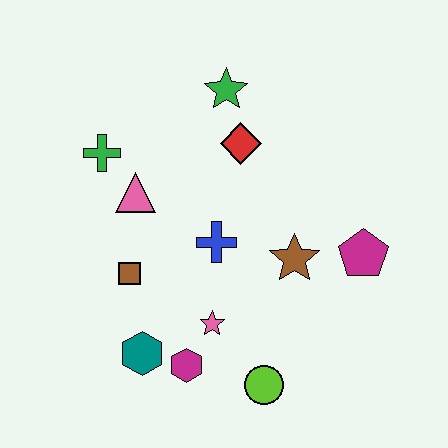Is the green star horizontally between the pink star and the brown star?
Yes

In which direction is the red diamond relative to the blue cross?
The red diamond is above the blue cross.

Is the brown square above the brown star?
No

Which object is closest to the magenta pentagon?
The brown star is closest to the magenta pentagon.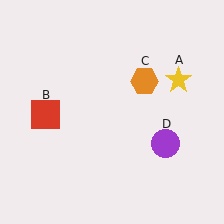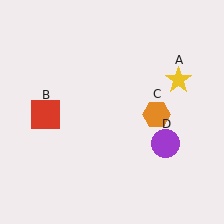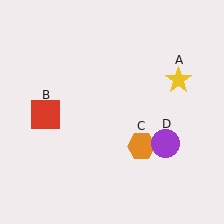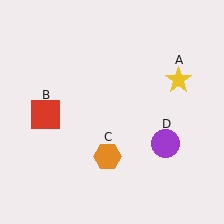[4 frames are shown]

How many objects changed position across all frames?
1 object changed position: orange hexagon (object C).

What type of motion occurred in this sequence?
The orange hexagon (object C) rotated clockwise around the center of the scene.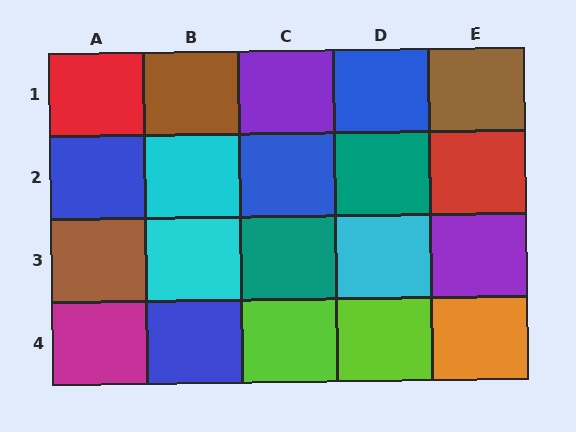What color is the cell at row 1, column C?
Purple.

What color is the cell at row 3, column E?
Purple.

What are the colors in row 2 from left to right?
Blue, cyan, blue, teal, red.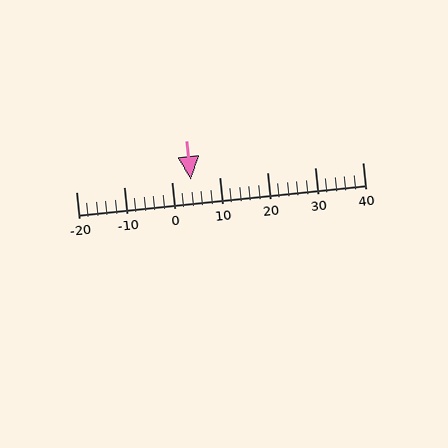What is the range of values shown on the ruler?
The ruler shows values from -20 to 40.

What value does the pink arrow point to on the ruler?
The pink arrow points to approximately 4.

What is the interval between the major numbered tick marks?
The major tick marks are spaced 10 units apart.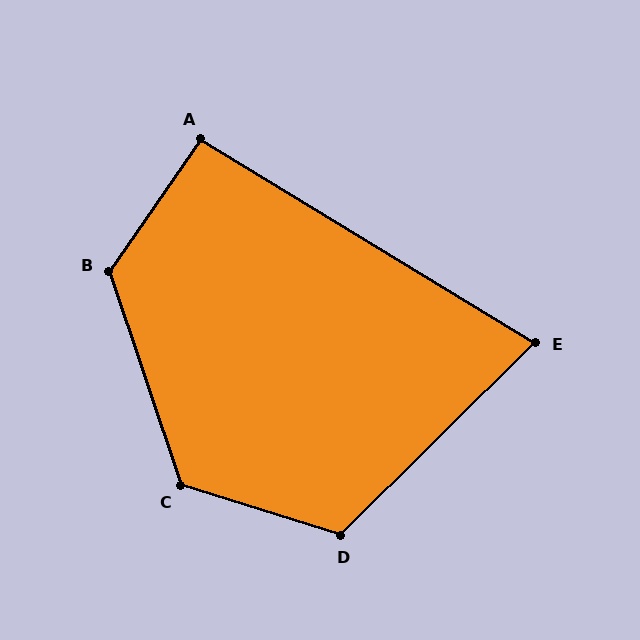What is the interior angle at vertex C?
Approximately 126 degrees (obtuse).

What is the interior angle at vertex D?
Approximately 118 degrees (obtuse).